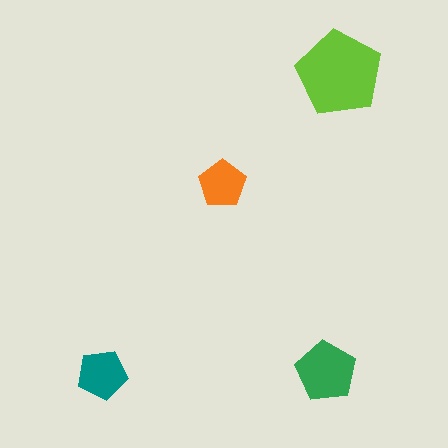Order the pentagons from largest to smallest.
the lime one, the green one, the teal one, the orange one.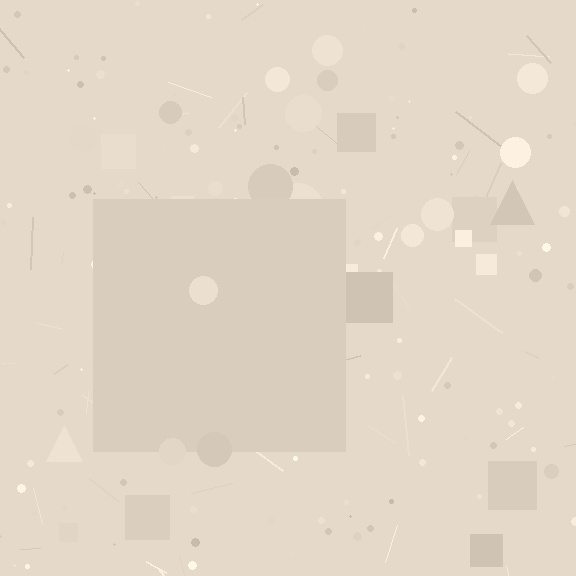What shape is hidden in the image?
A square is hidden in the image.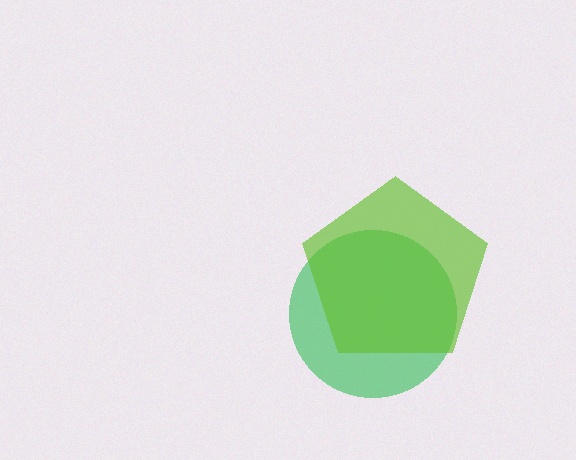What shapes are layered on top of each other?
The layered shapes are: a green circle, a lime pentagon.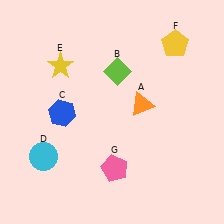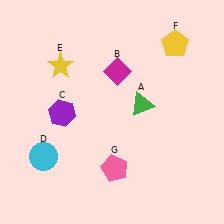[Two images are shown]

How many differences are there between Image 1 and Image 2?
There are 3 differences between the two images.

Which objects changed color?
A changed from orange to green. B changed from lime to magenta. C changed from blue to purple.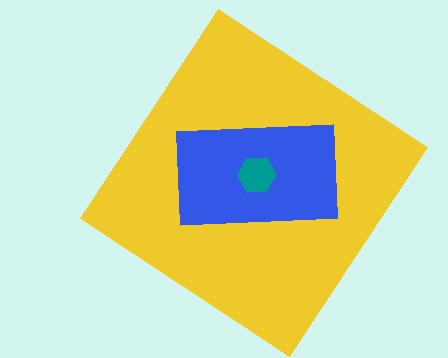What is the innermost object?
The teal hexagon.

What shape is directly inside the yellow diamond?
The blue rectangle.